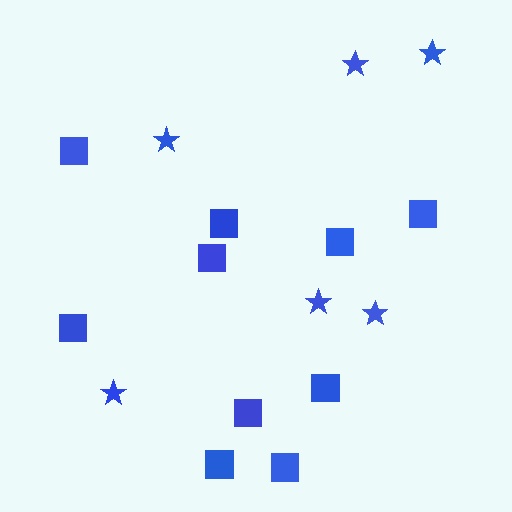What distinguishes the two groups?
There are 2 groups: one group of squares (10) and one group of stars (6).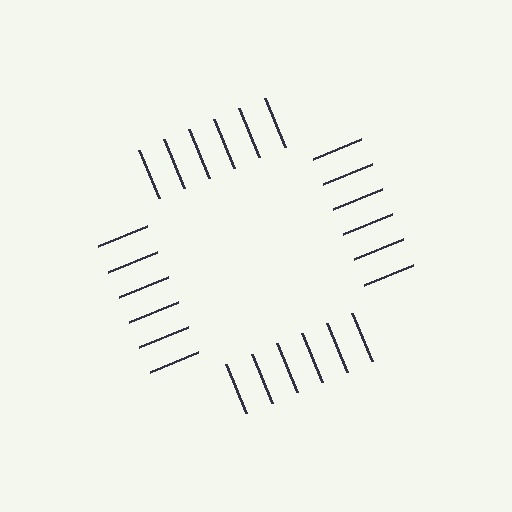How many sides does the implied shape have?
4 sides — the line-ends trace a square.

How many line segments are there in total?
24 — 6 along each of the 4 edges.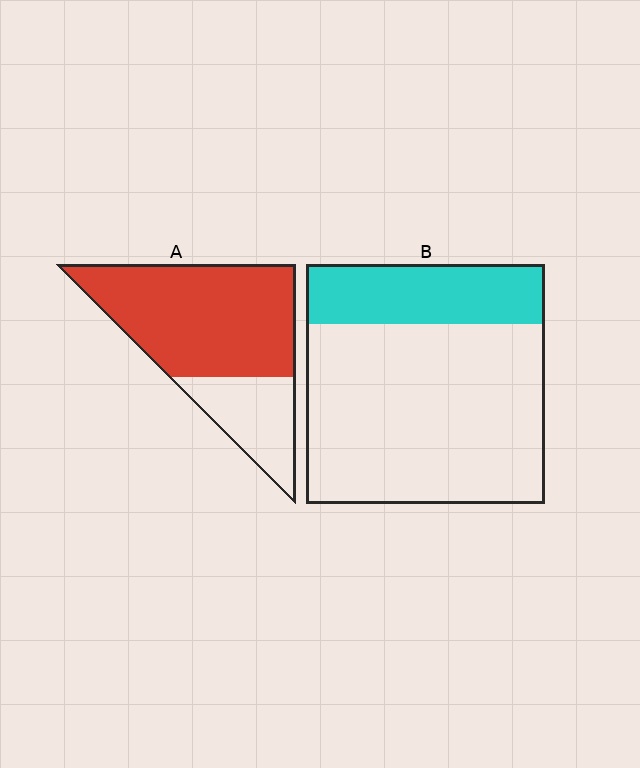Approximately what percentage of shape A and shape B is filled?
A is approximately 70% and B is approximately 25%.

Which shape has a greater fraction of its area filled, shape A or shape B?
Shape A.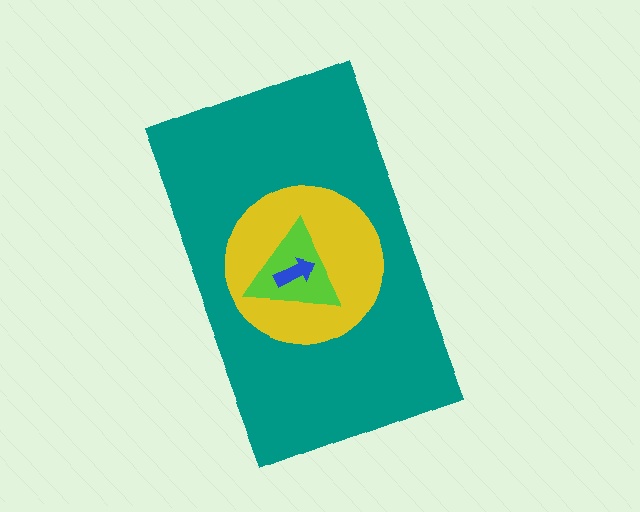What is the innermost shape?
The blue arrow.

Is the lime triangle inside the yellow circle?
Yes.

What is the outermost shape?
The teal rectangle.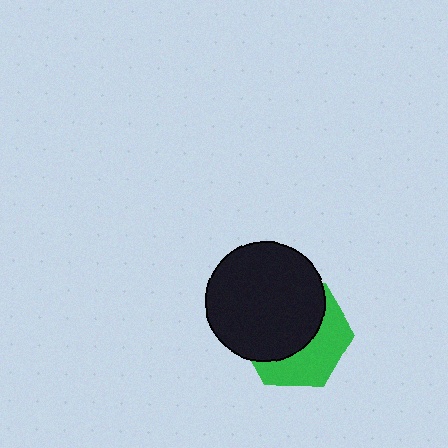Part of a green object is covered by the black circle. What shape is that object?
It is a hexagon.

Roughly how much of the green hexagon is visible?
A small part of it is visible (roughly 41%).